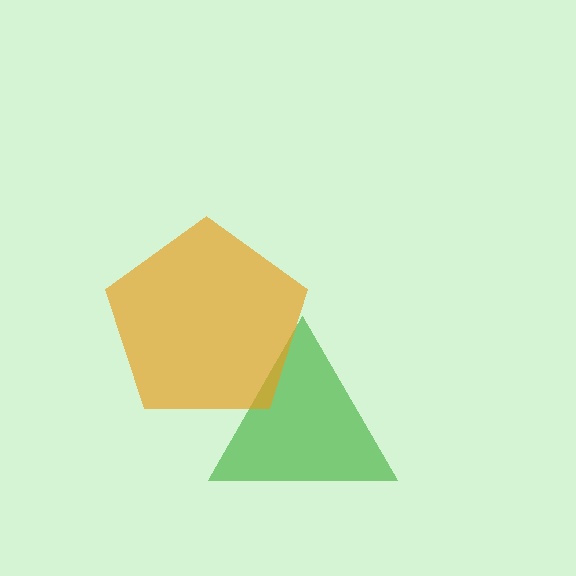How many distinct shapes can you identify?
There are 2 distinct shapes: a green triangle, an orange pentagon.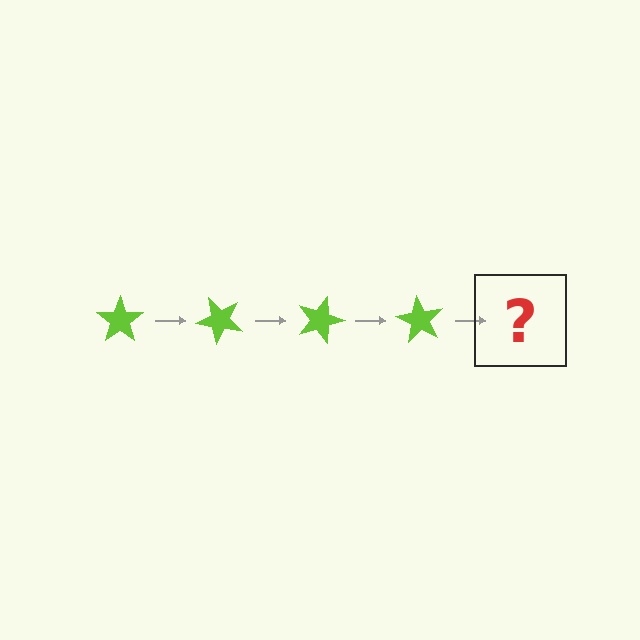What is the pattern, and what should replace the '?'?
The pattern is that the star rotates 45 degrees each step. The '?' should be a lime star rotated 180 degrees.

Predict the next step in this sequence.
The next step is a lime star rotated 180 degrees.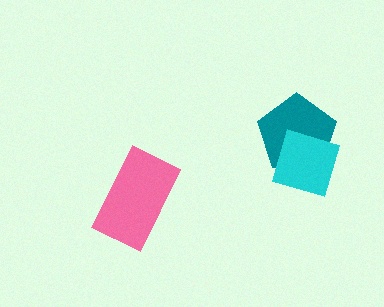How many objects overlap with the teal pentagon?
1 object overlaps with the teal pentagon.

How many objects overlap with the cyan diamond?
1 object overlaps with the cyan diamond.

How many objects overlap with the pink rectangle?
0 objects overlap with the pink rectangle.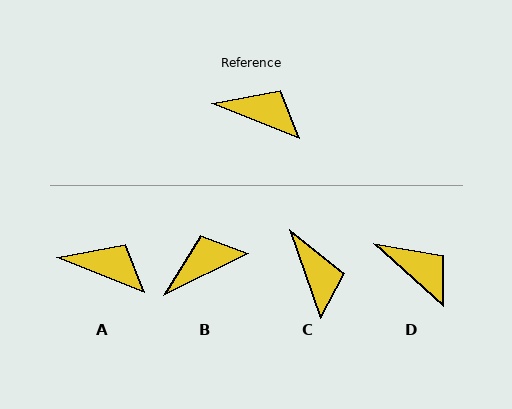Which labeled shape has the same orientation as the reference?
A.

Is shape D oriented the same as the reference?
No, it is off by about 20 degrees.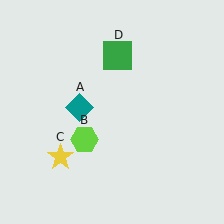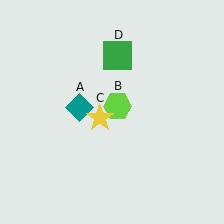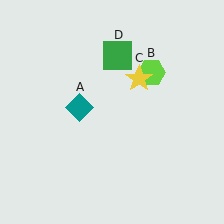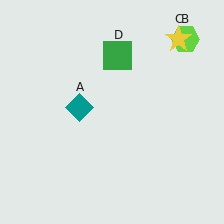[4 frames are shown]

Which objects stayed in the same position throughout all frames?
Teal diamond (object A) and green square (object D) remained stationary.